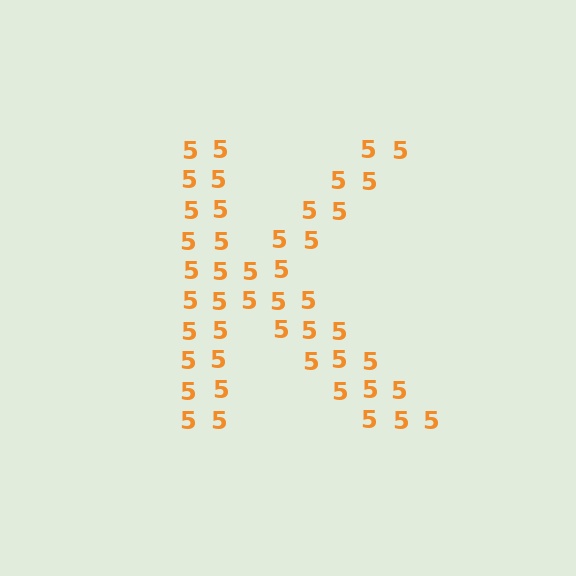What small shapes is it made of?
It is made of small digit 5's.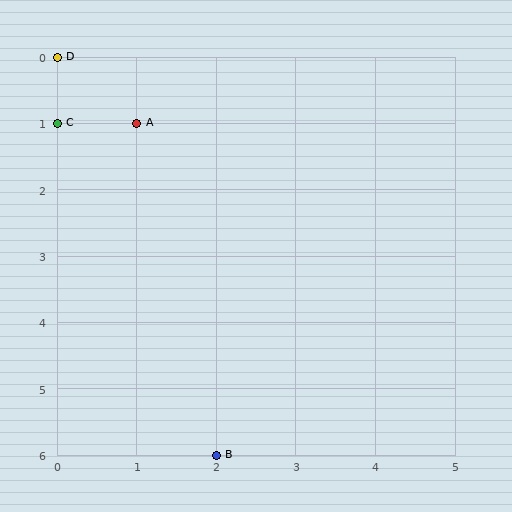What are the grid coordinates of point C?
Point C is at grid coordinates (0, 1).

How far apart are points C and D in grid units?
Points C and D are 1 row apart.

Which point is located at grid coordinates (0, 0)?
Point D is at (0, 0).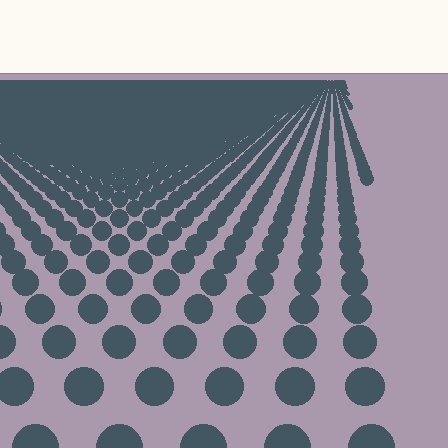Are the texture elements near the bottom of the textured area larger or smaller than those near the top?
Larger. Near the bottom, elements are closer to the viewer and appear at a bigger on-screen size.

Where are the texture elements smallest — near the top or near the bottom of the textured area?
Near the top.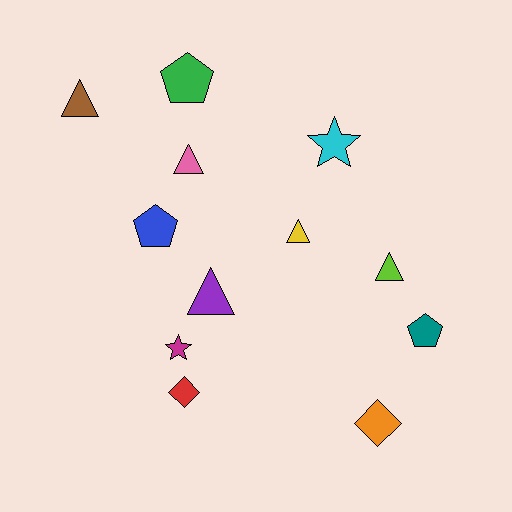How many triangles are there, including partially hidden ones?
There are 5 triangles.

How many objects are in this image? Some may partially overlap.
There are 12 objects.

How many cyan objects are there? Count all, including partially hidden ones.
There is 1 cyan object.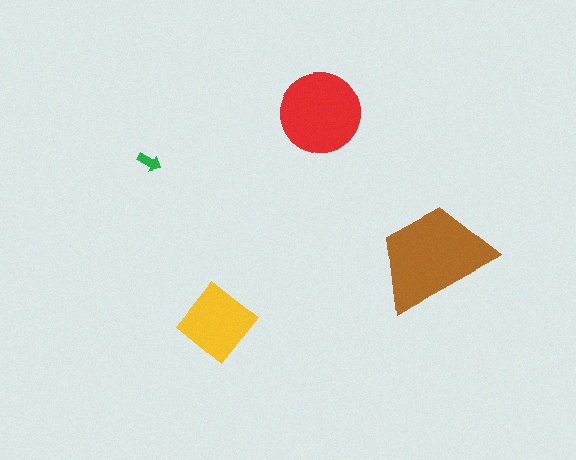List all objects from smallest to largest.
The green arrow, the yellow diamond, the red circle, the brown trapezoid.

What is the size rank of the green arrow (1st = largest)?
4th.